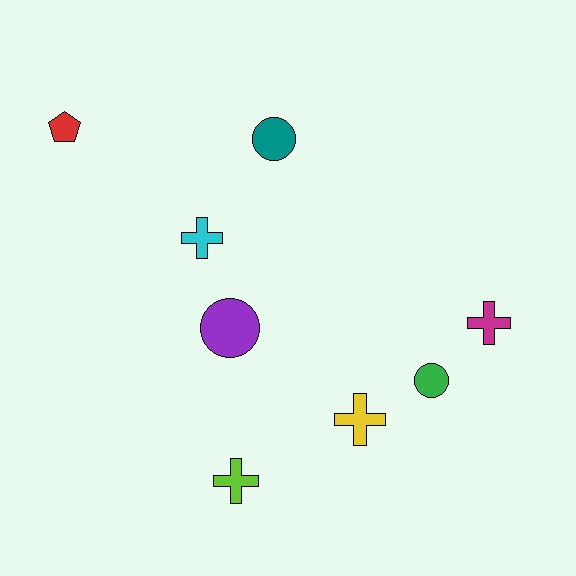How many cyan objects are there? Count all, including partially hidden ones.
There is 1 cyan object.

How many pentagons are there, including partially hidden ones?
There is 1 pentagon.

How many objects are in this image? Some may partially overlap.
There are 8 objects.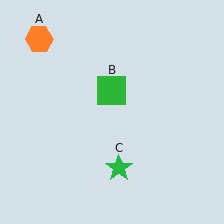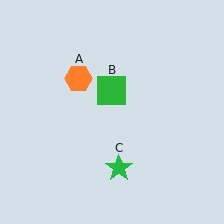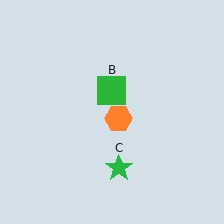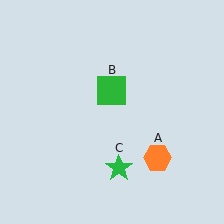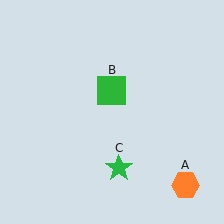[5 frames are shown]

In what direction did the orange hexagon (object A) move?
The orange hexagon (object A) moved down and to the right.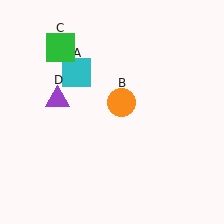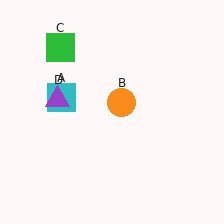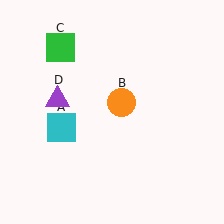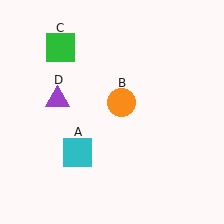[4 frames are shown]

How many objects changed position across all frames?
1 object changed position: cyan square (object A).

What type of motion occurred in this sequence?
The cyan square (object A) rotated counterclockwise around the center of the scene.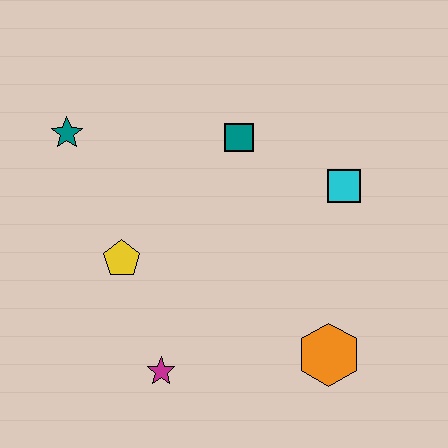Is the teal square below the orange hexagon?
No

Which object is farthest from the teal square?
The magenta star is farthest from the teal square.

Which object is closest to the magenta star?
The yellow pentagon is closest to the magenta star.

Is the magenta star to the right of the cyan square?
No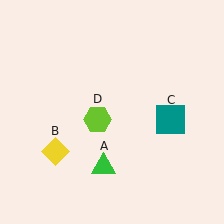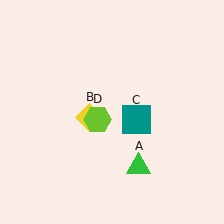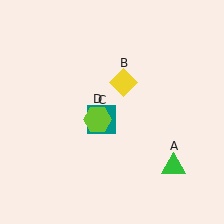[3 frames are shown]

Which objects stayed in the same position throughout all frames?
Lime hexagon (object D) remained stationary.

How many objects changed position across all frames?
3 objects changed position: green triangle (object A), yellow diamond (object B), teal square (object C).